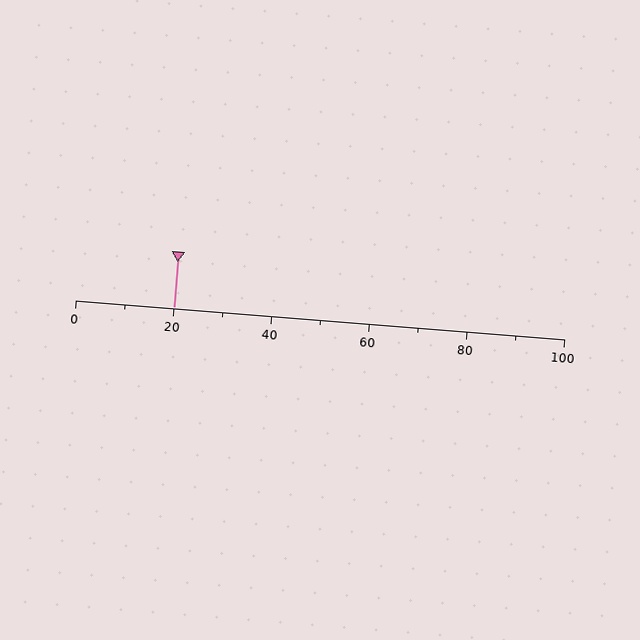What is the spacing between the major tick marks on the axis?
The major ticks are spaced 20 apart.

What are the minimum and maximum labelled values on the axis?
The axis runs from 0 to 100.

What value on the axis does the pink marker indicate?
The marker indicates approximately 20.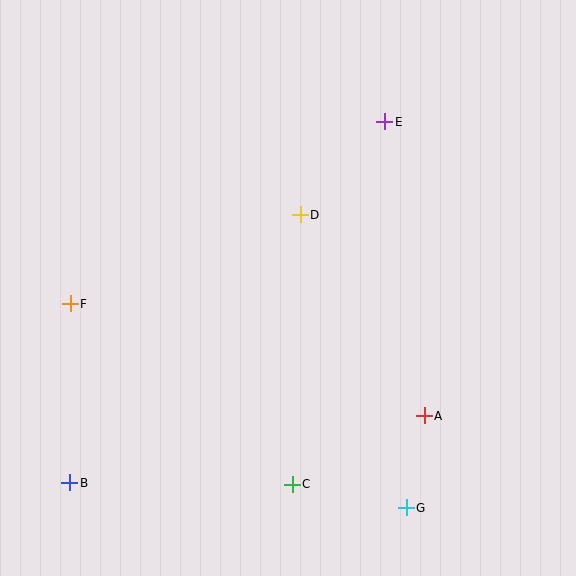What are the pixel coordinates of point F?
Point F is at (70, 304).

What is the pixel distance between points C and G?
The distance between C and G is 116 pixels.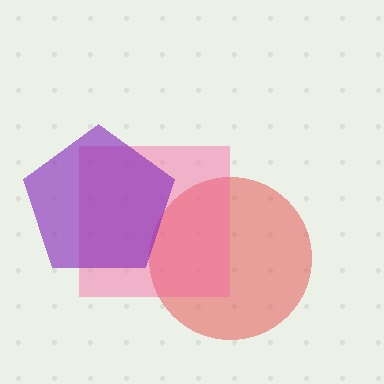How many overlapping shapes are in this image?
There are 3 overlapping shapes in the image.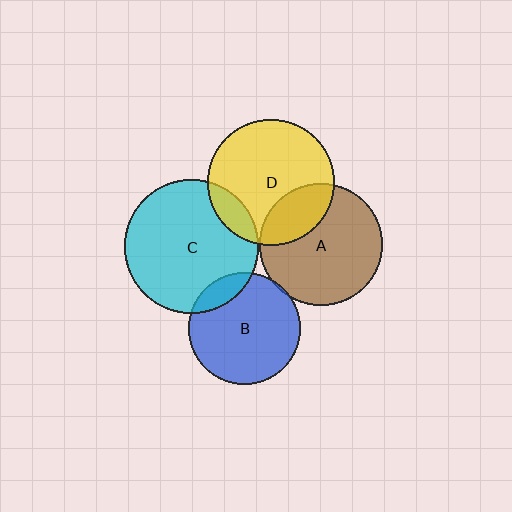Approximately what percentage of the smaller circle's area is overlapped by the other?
Approximately 25%.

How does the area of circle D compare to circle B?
Approximately 1.3 times.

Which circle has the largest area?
Circle C (cyan).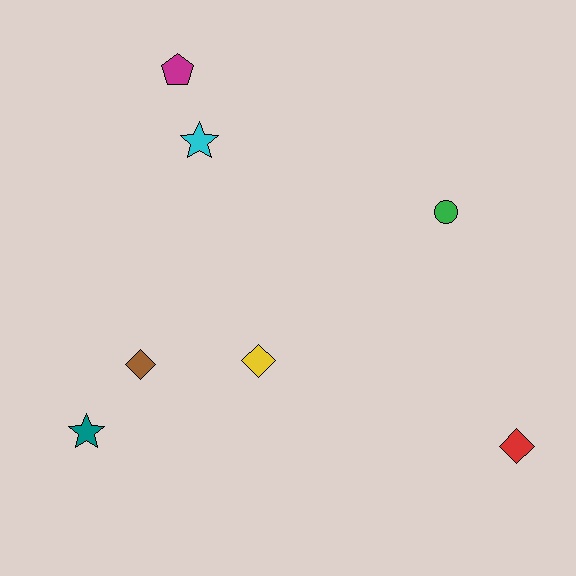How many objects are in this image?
There are 7 objects.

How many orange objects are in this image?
There are no orange objects.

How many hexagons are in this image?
There are no hexagons.